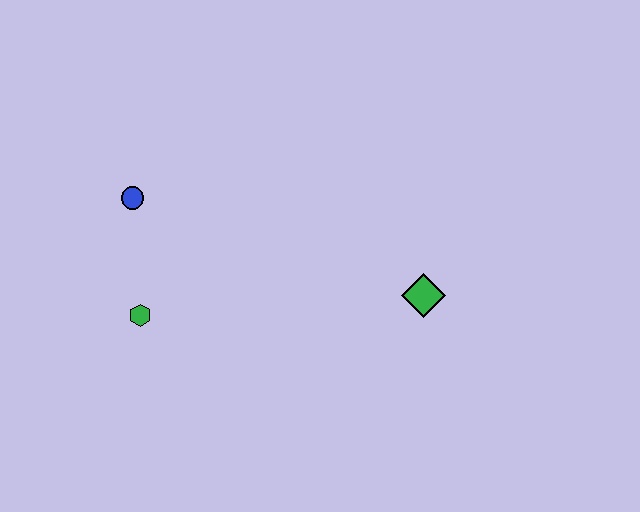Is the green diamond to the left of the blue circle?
No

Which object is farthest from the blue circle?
The green diamond is farthest from the blue circle.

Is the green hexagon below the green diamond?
Yes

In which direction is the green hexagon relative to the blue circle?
The green hexagon is below the blue circle.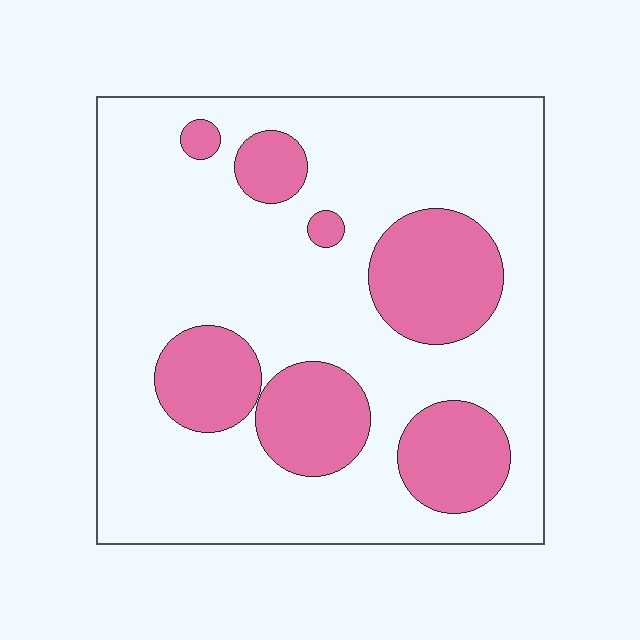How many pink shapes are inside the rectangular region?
7.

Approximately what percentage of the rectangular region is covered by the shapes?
Approximately 25%.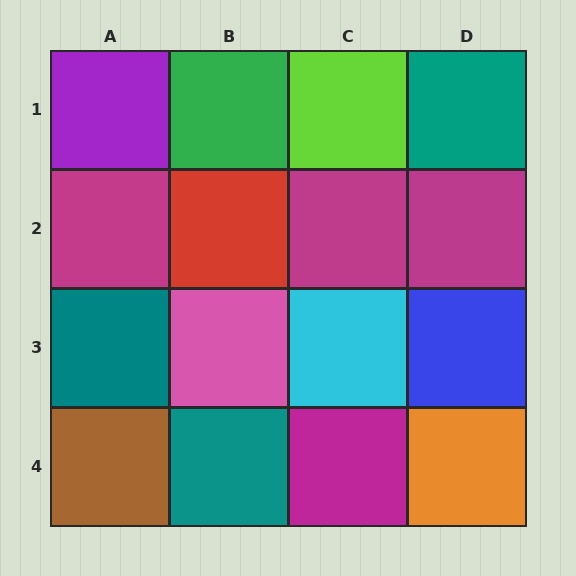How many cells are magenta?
4 cells are magenta.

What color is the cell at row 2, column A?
Magenta.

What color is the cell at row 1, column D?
Teal.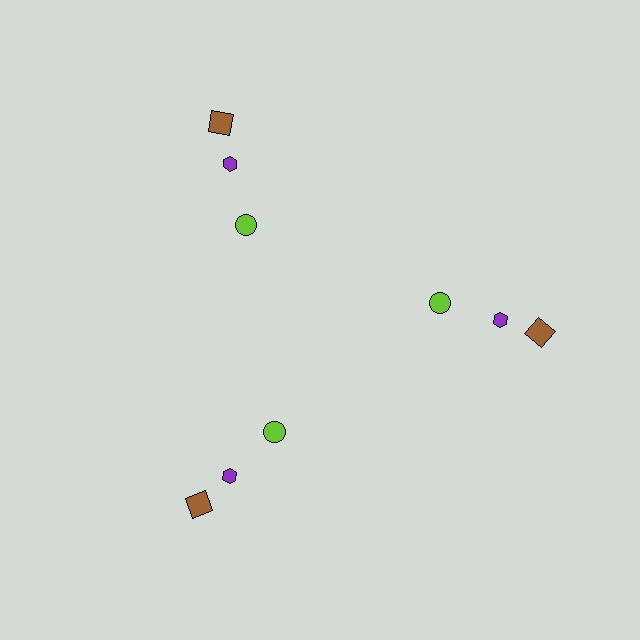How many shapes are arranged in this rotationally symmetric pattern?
There are 9 shapes, arranged in 3 groups of 3.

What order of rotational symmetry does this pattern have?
This pattern has 3-fold rotational symmetry.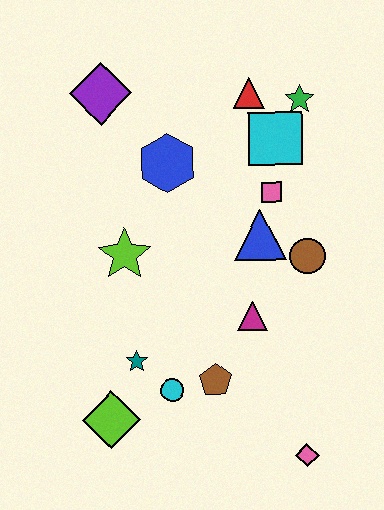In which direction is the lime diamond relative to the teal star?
The lime diamond is below the teal star.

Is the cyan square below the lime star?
No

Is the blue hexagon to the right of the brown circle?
No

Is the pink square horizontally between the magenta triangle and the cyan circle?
No